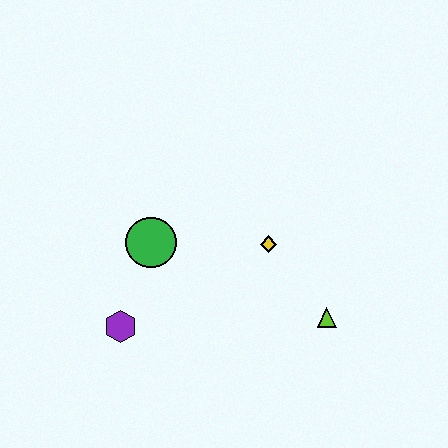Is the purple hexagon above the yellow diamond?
No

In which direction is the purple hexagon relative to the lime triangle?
The purple hexagon is to the left of the lime triangle.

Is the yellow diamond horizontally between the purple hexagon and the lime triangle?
Yes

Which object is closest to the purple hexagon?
The green circle is closest to the purple hexagon.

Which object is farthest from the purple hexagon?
The lime triangle is farthest from the purple hexagon.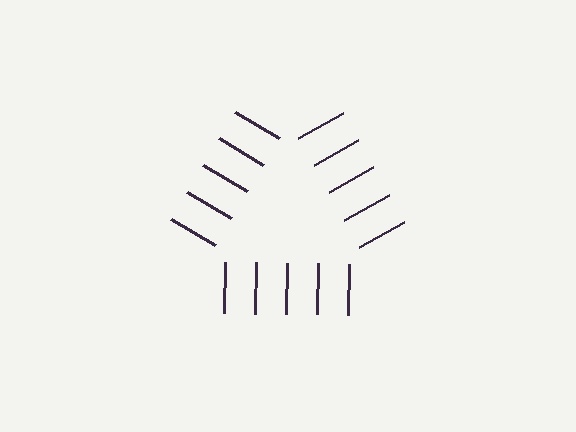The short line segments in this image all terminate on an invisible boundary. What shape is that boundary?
An illusory triangle — the line segments terminate on its edges but no continuous stroke is drawn.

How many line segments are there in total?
15 — 5 along each of the 3 edges.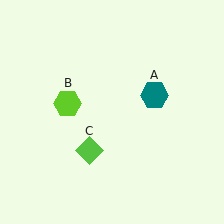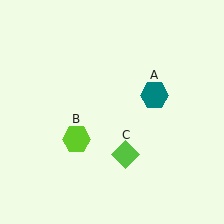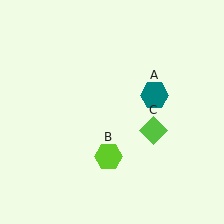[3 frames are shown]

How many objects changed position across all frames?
2 objects changed position: lime hexagon (object B), lime diamond (object C).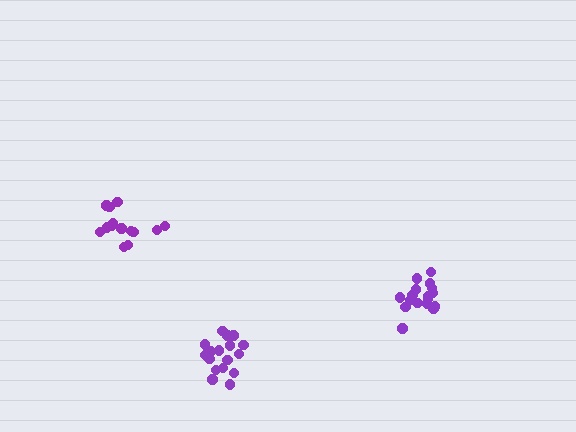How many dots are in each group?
Group 1: 18 dots, Group 2: 17 dots, Group 3: 14 dots (49 total).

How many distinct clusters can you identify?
There are 3 distinct clusters.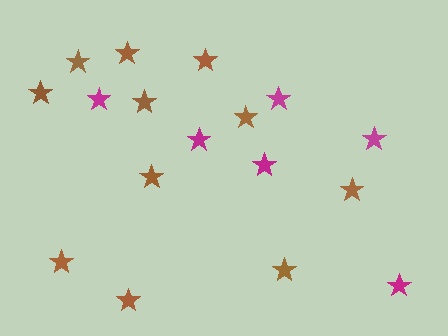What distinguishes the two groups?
There are 2 groups: one group of magenta stars (6) and one group of brown stars (11).